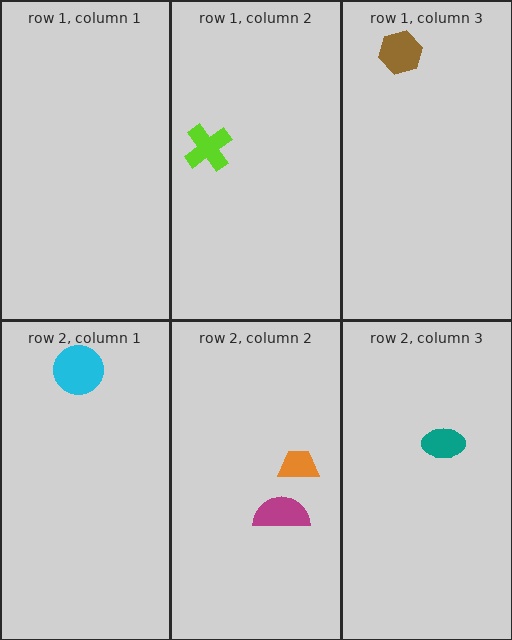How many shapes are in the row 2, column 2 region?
2.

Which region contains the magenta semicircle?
The row 2, column 2 region.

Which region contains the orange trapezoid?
The row 2, column 2 region.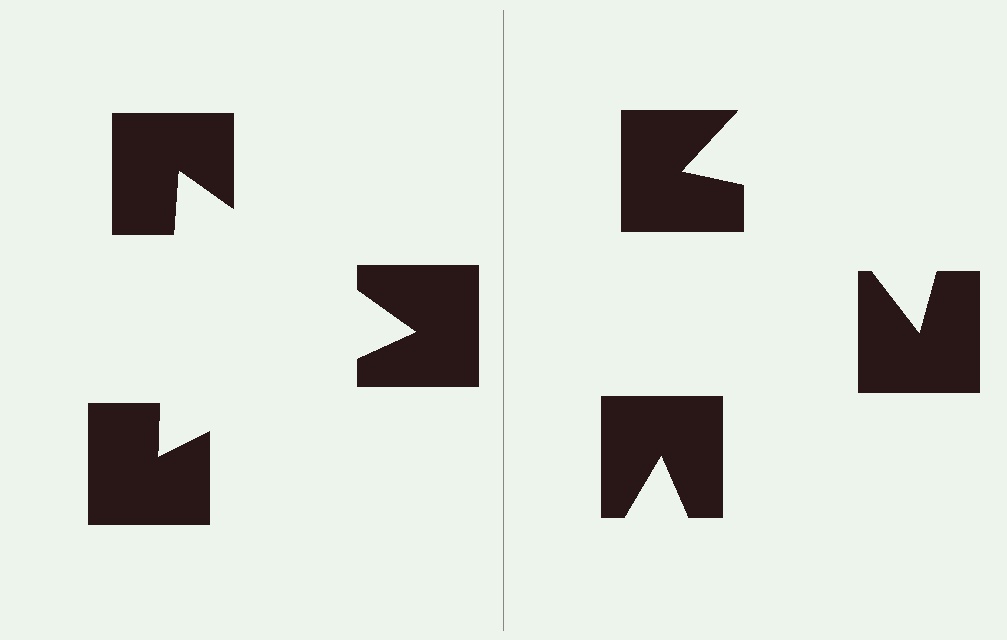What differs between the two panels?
The notched squares are positioned identically on both sides; only the wedge orientations differ. On the left they align to a triangle; on the right they are misaligned.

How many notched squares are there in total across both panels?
6 — 3 on each side.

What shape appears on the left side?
An illusory triangle.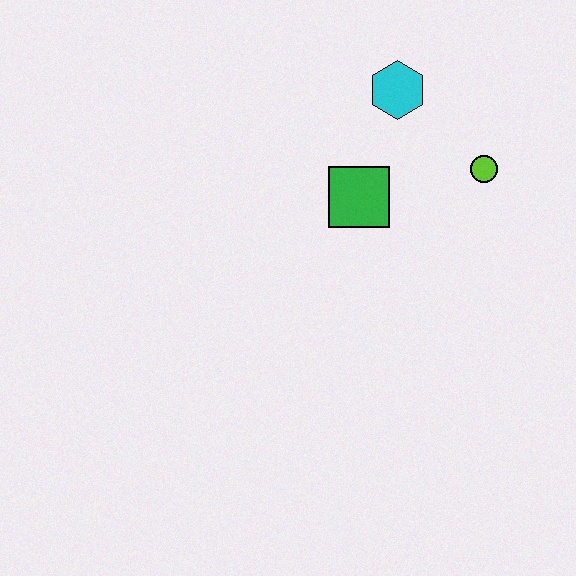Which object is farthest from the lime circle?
The green square is farthest from the lime circle.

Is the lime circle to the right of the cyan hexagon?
Yes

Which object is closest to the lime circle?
The cyan hexagon is closest to the lime circle.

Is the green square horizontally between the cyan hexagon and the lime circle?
No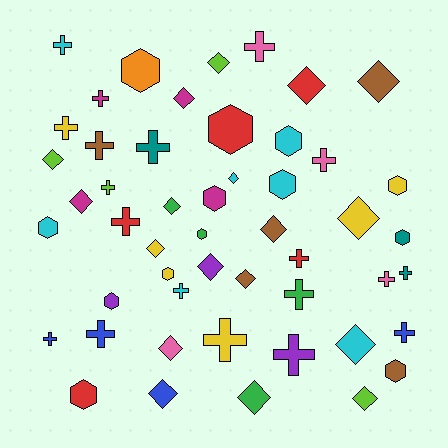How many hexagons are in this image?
There are 13 hexagons.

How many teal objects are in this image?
There are 3 teal objects.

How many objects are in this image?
There are 50 objects.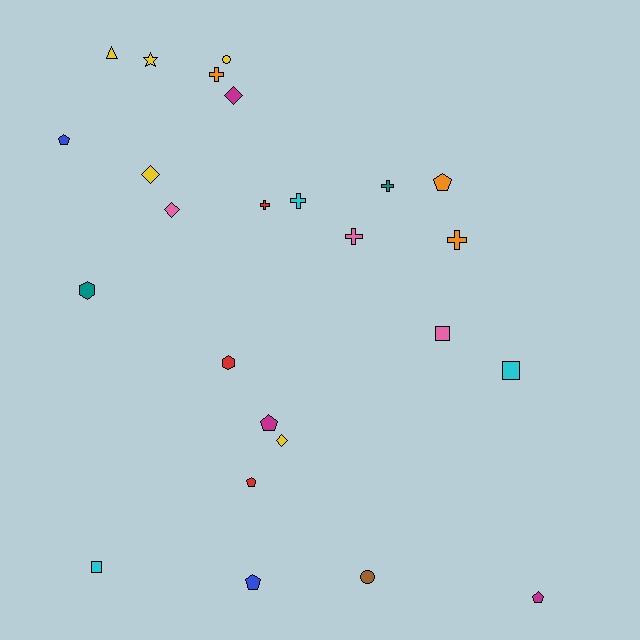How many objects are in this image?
There are 25 objects.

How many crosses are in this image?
There are 6 crosses.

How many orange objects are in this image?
There are 3 orange objects.